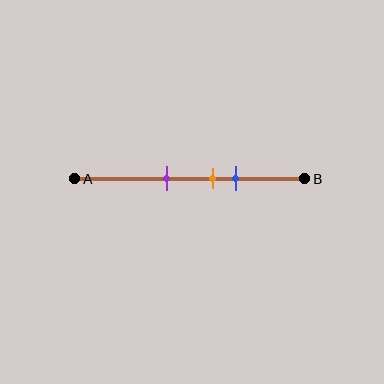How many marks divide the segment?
There are 3 marks dividing the segment.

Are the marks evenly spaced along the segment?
Yes, the marks are approximately evenly spaced.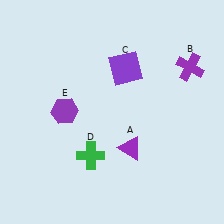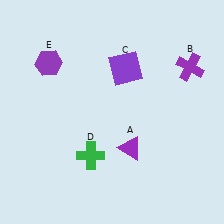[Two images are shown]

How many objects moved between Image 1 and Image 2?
1 object moved between the two images.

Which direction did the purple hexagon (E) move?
The purple hexagon (E) moved up.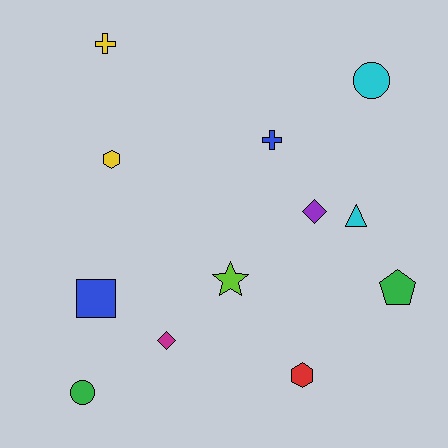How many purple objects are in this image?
There is 1 purple object.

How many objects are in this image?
There are 12 objects.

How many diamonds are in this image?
There are 2 diamonds.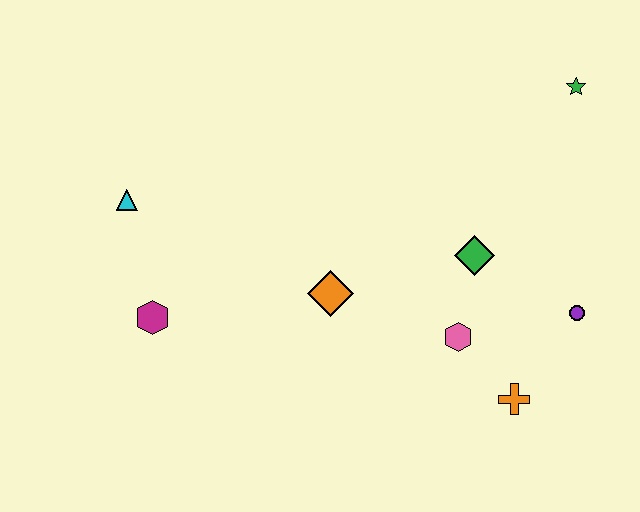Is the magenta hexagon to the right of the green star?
No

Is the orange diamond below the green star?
Yes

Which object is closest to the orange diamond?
The pink hexagon is closest to the orange diamond.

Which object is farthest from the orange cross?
The cyan triangle is farthest from the orange cross.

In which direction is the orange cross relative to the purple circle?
The orange cross is below the purple circle.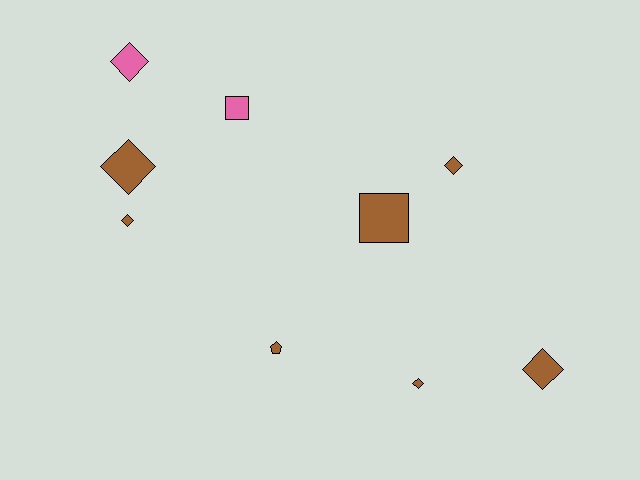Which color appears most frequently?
Brown, with 7 objects.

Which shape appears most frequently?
Diamond, with 6 objects.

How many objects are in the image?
There are 9 objects.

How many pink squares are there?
There is 1 pink square.